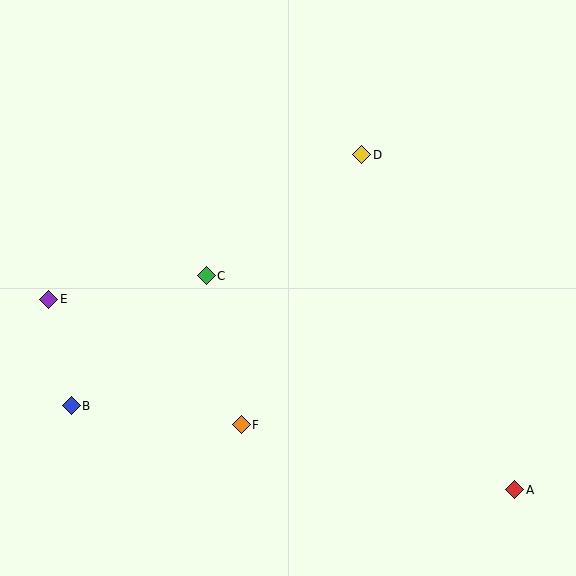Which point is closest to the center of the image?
Point C at (206, 276) is closest to the center.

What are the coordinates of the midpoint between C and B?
The midpoint between C and B is at (139, 341).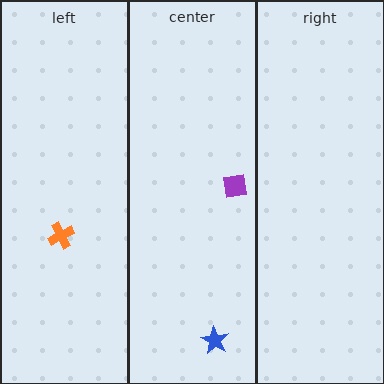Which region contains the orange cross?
The left region.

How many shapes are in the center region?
2.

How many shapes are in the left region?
1.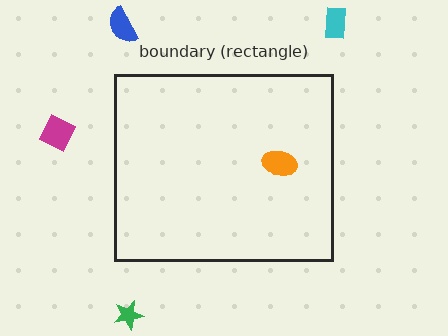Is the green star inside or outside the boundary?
Outside.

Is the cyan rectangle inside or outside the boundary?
Outside.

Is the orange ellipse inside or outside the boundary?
Inside.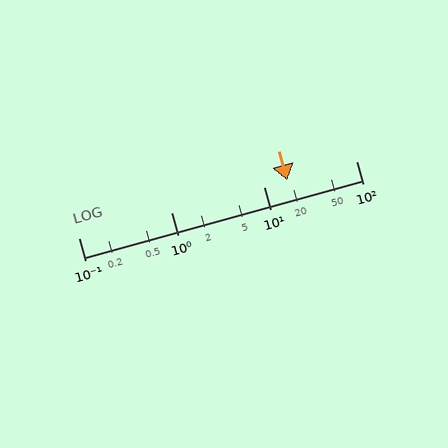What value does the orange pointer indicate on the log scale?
The pointer indicates approximately 18.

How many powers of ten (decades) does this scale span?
The scale spans 3 decades, from 0.1 to 100.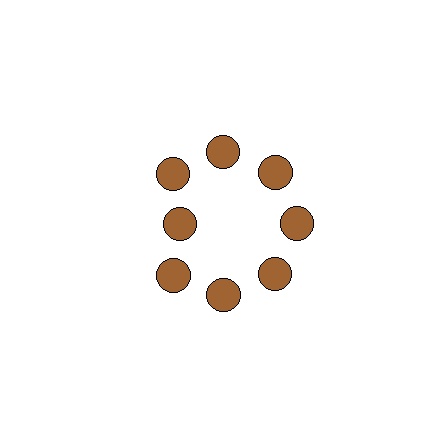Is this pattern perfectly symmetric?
No. The 8 brown circles are arranged in a ring, but one element near the 9 o'clock position is pulled inward toward the center, breaking the 8-fold rotational symmetry.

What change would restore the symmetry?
The symmetry would be restored by moving it outward, back onto the ring so that all 8 circles sit at equal angles and equal distance from the center.